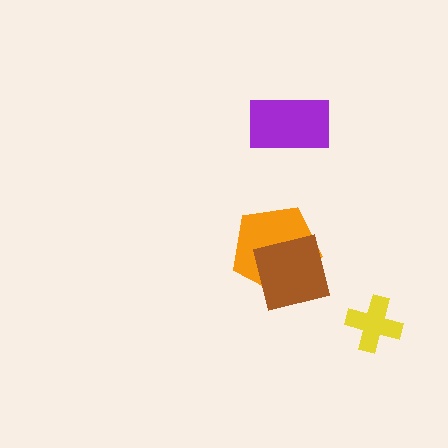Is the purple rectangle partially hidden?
No, no other shape covers it.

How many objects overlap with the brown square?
1 object overlaps with the brown square.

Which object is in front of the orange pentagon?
The brown square is in front of the orange pentagon.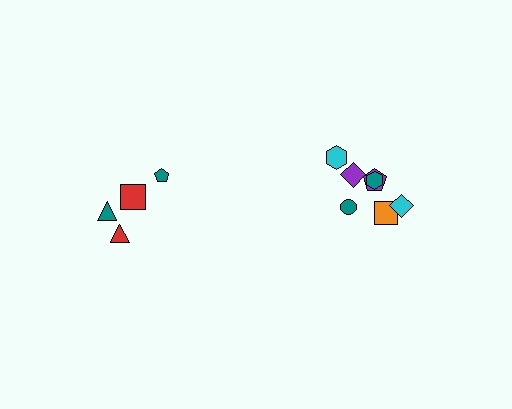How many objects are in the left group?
There are 4 objects.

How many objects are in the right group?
There are 7 objects.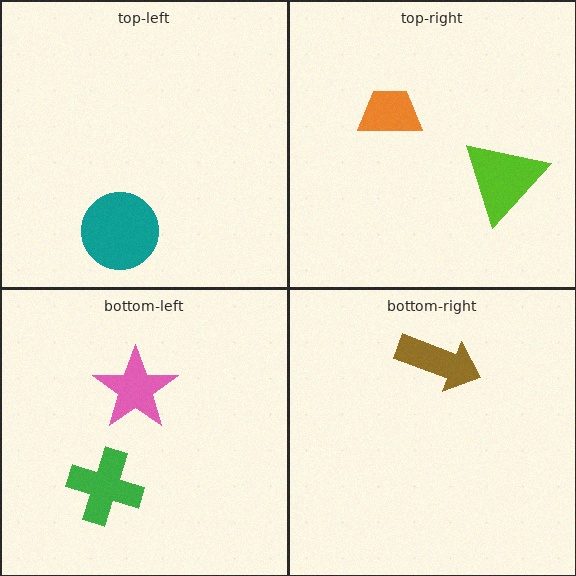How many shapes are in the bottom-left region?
2.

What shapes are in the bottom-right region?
The brown arrow.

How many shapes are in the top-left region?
1.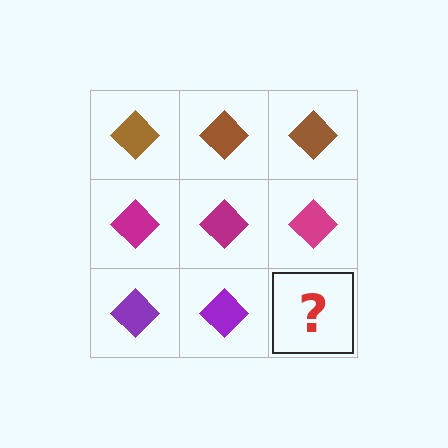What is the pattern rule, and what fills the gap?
The rule is that each row has a consistent color. The gap should be filled with a purple diamond.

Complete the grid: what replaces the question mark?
The question mark should be replaced with a purple diamond.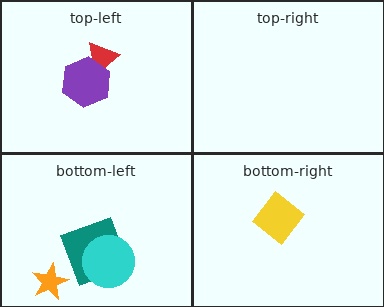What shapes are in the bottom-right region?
The yellow diamond.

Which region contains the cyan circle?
The bottom-left region.